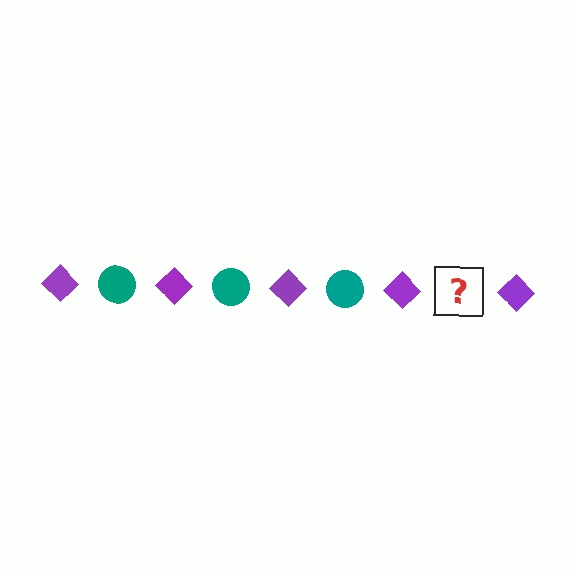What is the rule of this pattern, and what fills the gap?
The rule is that the pattern alternates between purple diamond and teal circle. The gap should be filled with a teal circle.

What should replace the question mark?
The question mark should be replaced with a teal circle.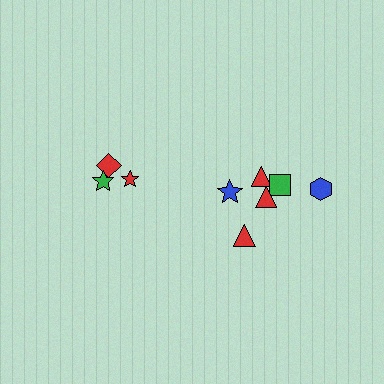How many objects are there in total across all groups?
There are 9 objects.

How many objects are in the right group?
There are 6 objects.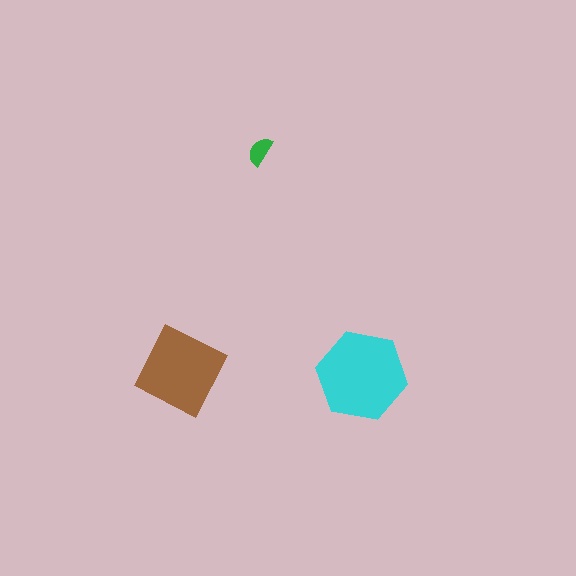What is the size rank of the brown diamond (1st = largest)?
2nd.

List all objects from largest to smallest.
The cyan hexagon, the brown diamond, the green semicircle.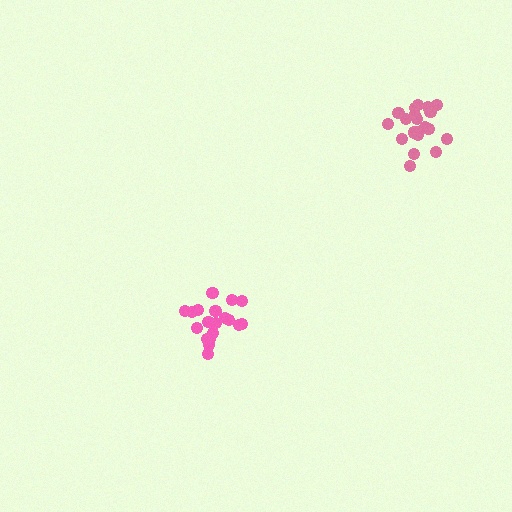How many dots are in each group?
Group 1: 19 dots, Group 2: 21 dots (40 total).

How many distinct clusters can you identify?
There are 2 distinct clusters.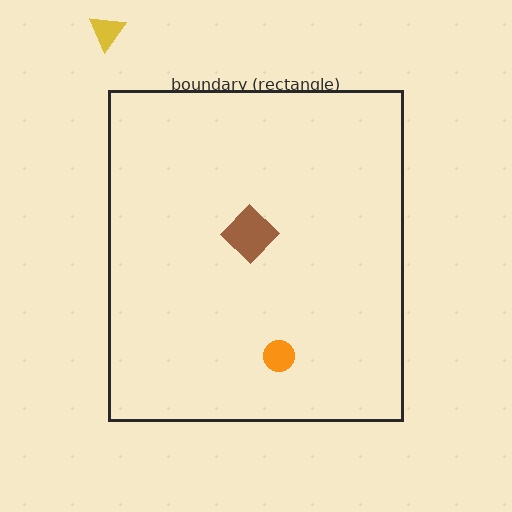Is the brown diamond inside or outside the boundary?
Inside.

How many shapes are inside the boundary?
2 inside, 1 outside.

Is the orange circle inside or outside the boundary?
Inside.